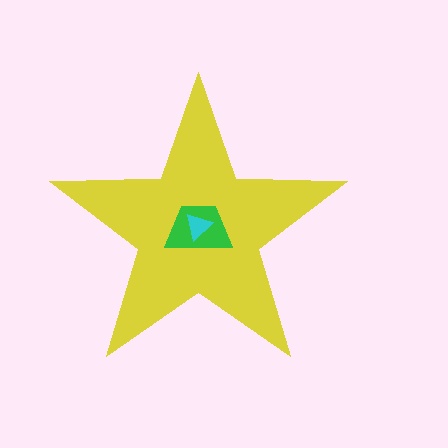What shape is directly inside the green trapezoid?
The cyan triangle.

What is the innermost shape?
The cyan triangle.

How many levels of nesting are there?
3.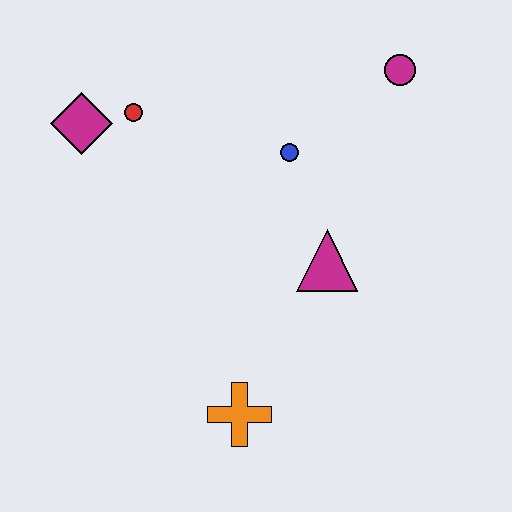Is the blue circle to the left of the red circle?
No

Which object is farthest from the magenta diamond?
The orange cross is farthest from the magenta diamond.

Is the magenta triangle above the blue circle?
No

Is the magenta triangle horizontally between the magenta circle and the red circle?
Yes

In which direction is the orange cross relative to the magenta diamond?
The orange cross is below the magenta diamond.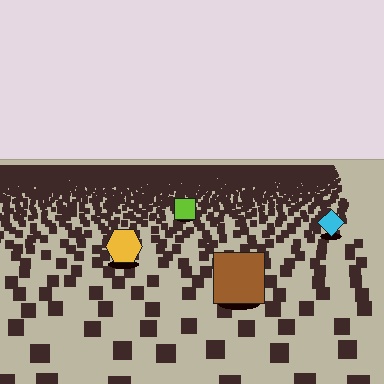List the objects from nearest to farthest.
From nearest to farthest: the brown square, the yellow hexagon, the cyan diamond, the lime square.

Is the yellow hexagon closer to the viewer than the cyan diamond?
Yes. The yellow hexagon is closer — you can tell from the texture gradient: the ground texture is coarser near it.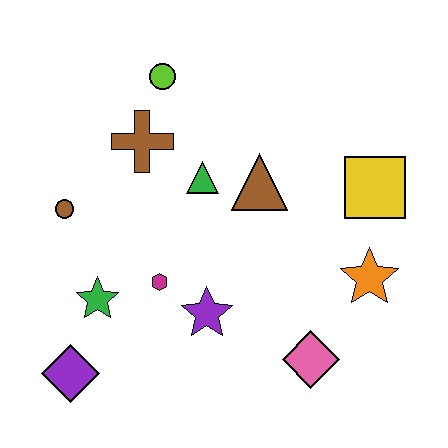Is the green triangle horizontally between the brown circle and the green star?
No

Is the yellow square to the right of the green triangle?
Yes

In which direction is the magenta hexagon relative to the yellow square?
The magenta hexagon is to the left of the yellow square.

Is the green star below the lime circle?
Yes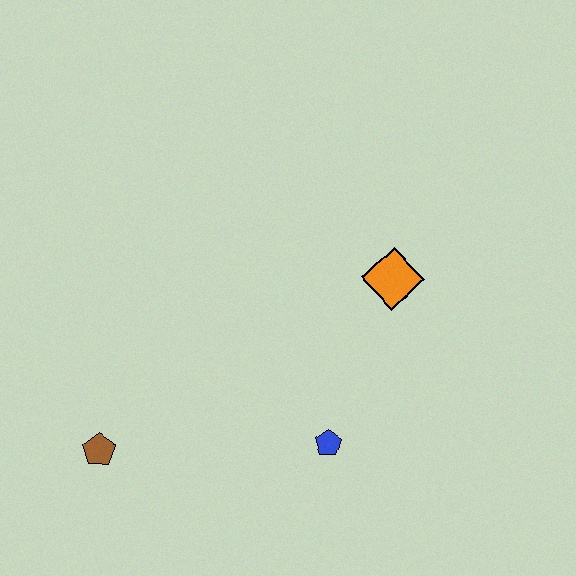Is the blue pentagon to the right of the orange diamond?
No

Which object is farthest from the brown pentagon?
The orange diamond is farthest from the brown pentagon.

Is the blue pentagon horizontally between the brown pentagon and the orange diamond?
Yes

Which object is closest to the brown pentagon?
The blue pentagon is closest to the brown pentagon.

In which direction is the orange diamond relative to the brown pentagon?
The orange diamond is to the right of the brown pentagon.